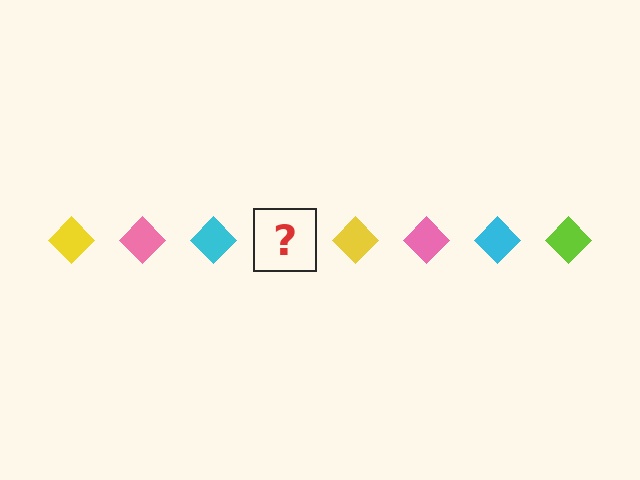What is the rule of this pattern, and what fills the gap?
The rule is that the pattern cycles through yellow, pink, cyan, lime diamonds. The gap should be filled with a lime diamond.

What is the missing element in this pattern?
The missing element is a lime diamond.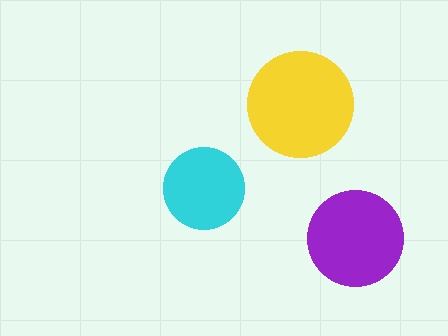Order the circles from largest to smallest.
the yellow one, the purple one, the cyan one.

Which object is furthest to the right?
The purple circle is rightmost.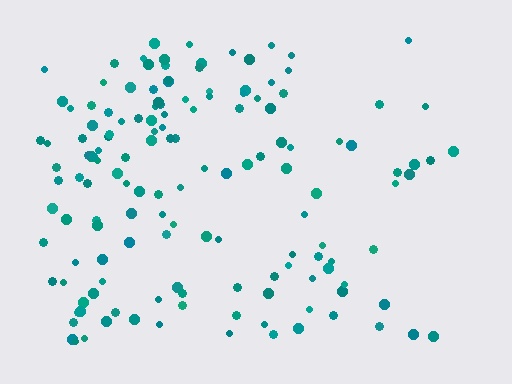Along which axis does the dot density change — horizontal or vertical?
Horizontal.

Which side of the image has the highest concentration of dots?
The left.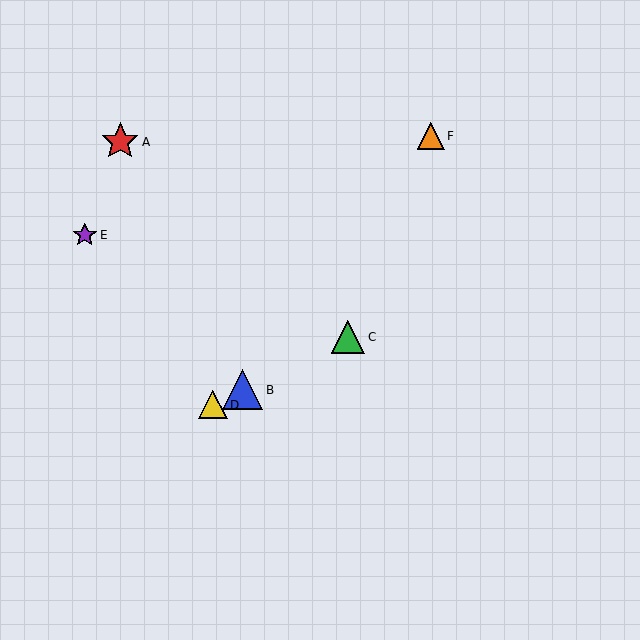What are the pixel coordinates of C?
Object C is at (348, 337).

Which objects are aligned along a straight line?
Objects B, C, D are aligned along a straight line.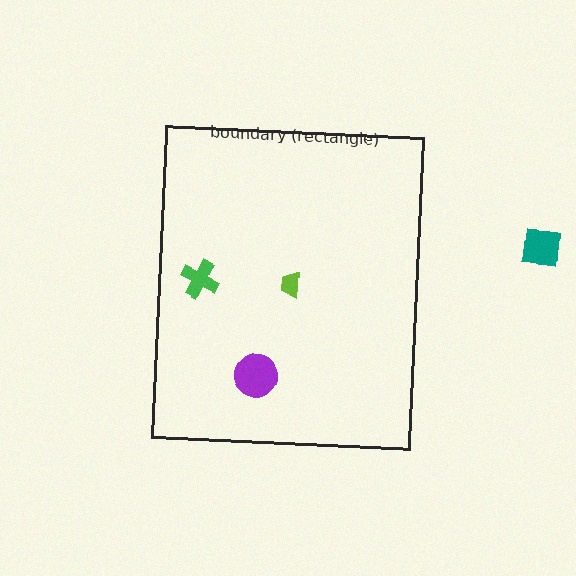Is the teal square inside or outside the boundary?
Outside.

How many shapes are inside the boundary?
3 inside, 1 outside.